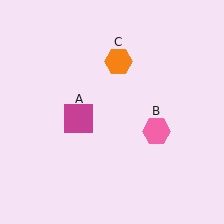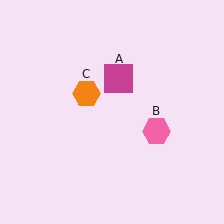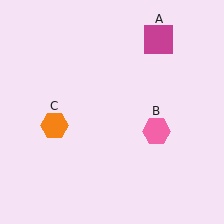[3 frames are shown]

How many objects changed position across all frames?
2 objects changed position: magenta square (object A), orange hexagon (object C).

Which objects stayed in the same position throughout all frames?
Pink hexagon (object B) remained stationary.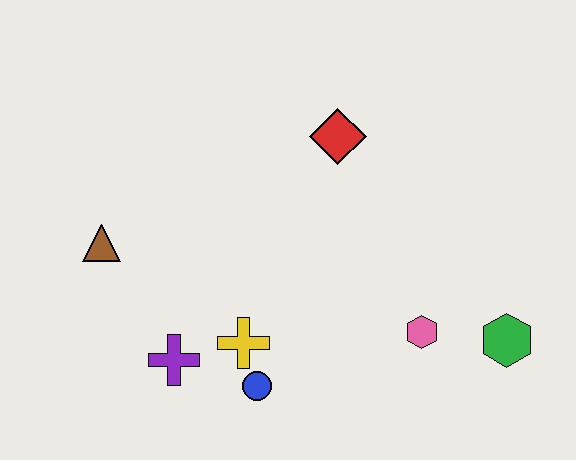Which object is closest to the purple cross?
The yellow cross is closest to the purple cross.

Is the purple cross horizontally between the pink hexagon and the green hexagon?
No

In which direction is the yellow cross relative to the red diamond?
The yellow cross is below the red diamond.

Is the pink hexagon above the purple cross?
Yes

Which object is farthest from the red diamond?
The purple cross is farthest from the red diamond.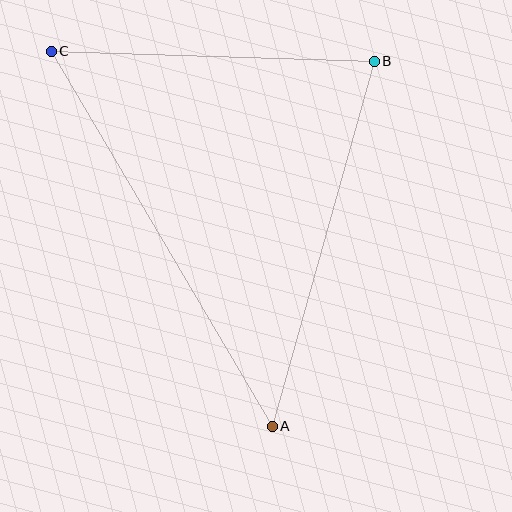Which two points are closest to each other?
Points B and C are closest to each other.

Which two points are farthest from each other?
Points A and C are farthest from each other.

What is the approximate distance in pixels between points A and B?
The distance between A and B is approximately 379 pixels.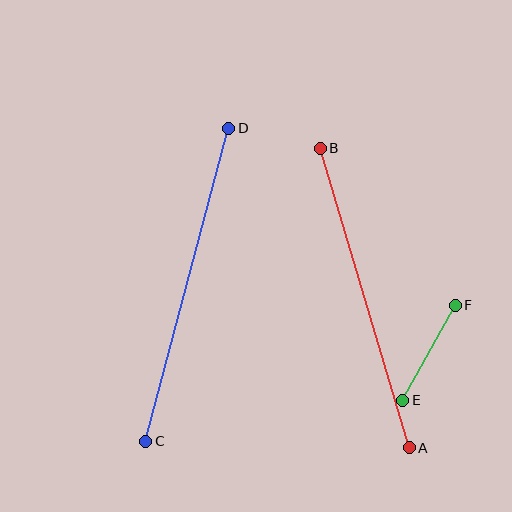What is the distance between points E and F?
The distance is approximately 108 pixels.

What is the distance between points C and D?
The distance is approximately 324 pixels.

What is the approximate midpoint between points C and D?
The midpoint is at approximately (187, 285) pixels.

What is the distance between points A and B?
The distance is approximately 312 pixels.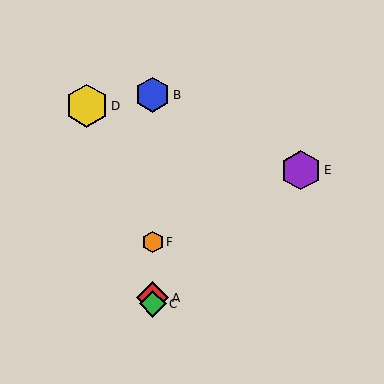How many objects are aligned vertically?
4 objects (A, B, C, F) are aligned vertically.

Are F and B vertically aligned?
Yes, both are at x≈153.